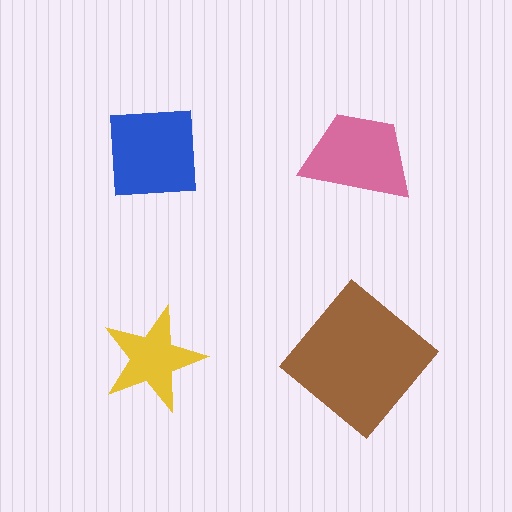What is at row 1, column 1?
A blue square.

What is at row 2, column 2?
A brown diamond.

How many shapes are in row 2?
2 shapes.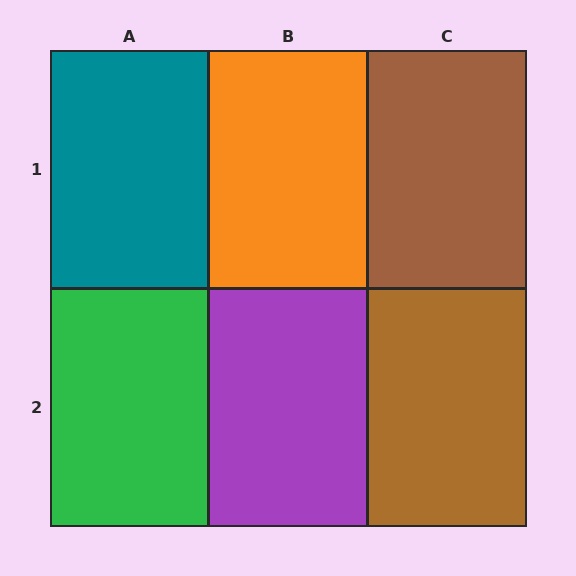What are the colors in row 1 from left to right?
Teal, orange, brown.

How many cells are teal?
1 cell is teal.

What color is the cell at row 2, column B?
Purple.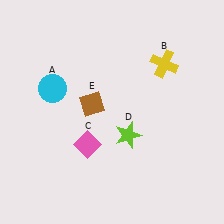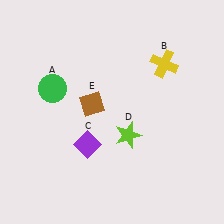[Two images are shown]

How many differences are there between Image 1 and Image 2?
There are 2 differences between the two images.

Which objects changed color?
A changed from cyan to green. C changed from pink to purple.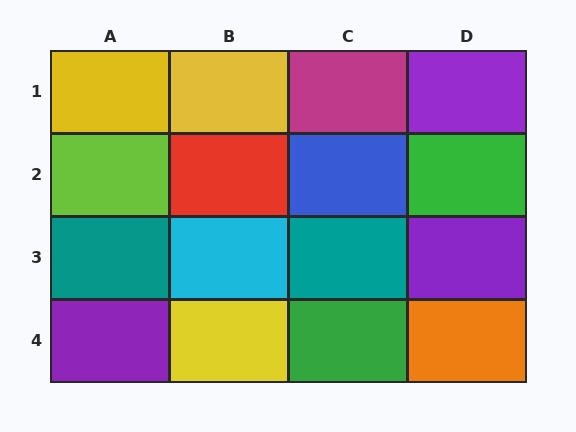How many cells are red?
1 cell is red.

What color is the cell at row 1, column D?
Purple.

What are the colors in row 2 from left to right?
Lime, red, blue, green.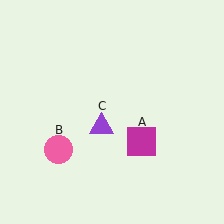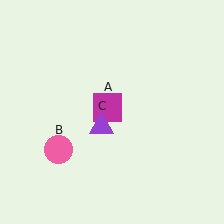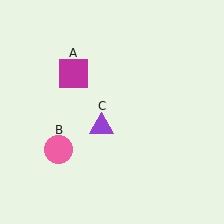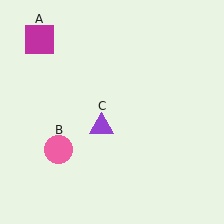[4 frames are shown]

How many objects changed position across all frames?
1 object changed position: magenta square (object A).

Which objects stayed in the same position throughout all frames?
Pink circle (object B) and purple triangle (object C) remained stationary.